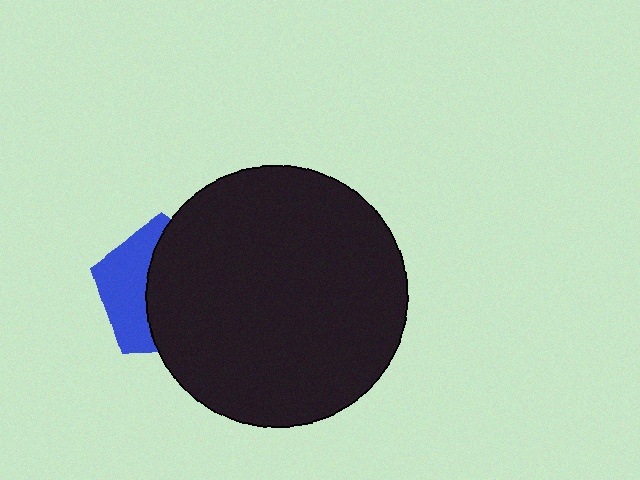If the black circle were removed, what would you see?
You would see the complete blue pentagon.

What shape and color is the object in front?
The object in front is a black circle.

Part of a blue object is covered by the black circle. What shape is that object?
It is a pentagon.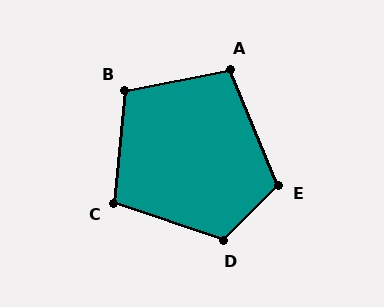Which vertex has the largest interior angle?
D, at approximately 116 degrees.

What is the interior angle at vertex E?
Approximately 112 degrees (obtuse).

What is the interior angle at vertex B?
Approximately 107 degrees (obtuse).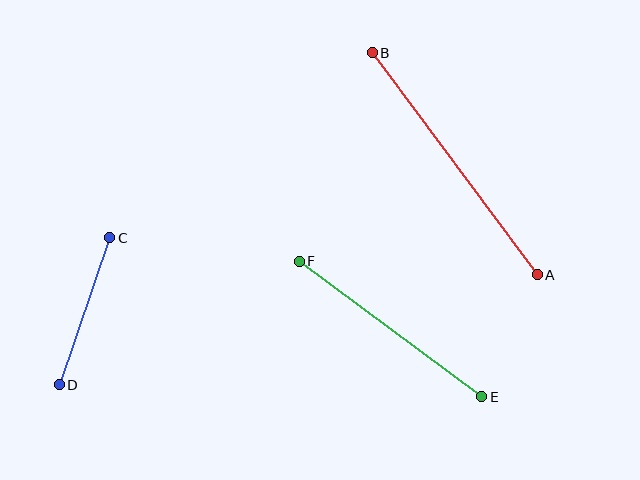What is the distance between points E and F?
The distance is approximately 228 pixels.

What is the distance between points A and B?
The distance is approximately 276 pixels.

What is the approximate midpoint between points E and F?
The midpoint is at approximately (391, 329) pixels.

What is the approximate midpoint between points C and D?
The midpoint is at approximately (85, 311) pixels.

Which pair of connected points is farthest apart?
Points A and B are farthest apart.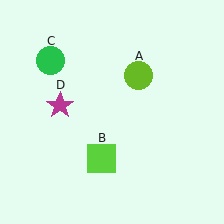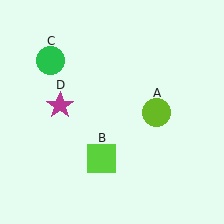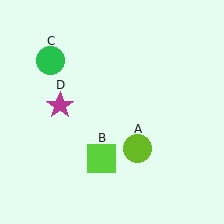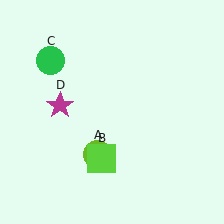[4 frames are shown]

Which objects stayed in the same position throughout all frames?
Lime square (object B) and green circle (object C) and magenta star (object D) remained stationary.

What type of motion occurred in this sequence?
The lime circle (object A) rotated clockwise around the center of the scene.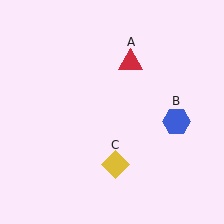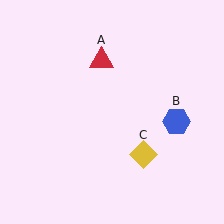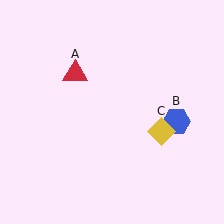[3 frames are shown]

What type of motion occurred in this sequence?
The red triangle (object A), yellow diamond (object C) rotated counterclockwise around the center of the scene.